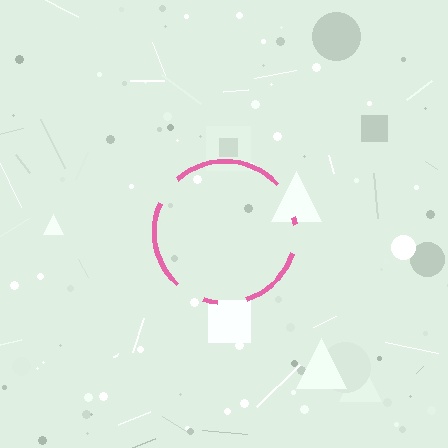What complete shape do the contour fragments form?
The contour fragments form a circle.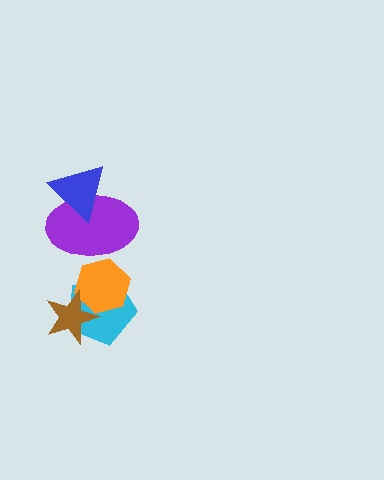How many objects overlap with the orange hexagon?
3 objects overlap with the orange hexagon.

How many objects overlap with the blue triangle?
1 object overlaps with the blue triangle.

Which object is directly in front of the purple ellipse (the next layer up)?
The blue triangle is directly in front of the purple ellipse.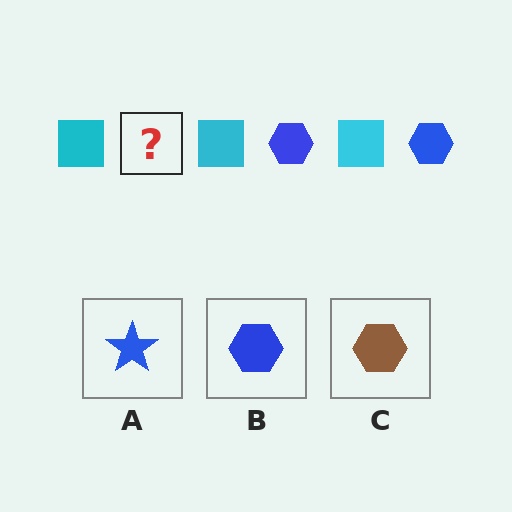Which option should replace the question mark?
Option B.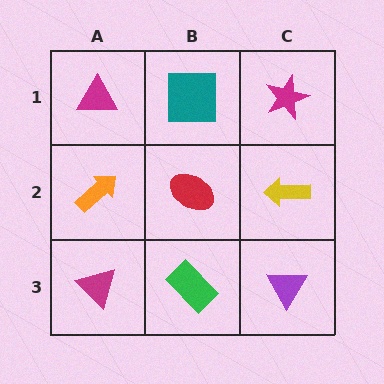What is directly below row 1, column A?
An orange arrow.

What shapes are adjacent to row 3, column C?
A yellow arrow (row 2, column C), a green rectangle (row 3, column B).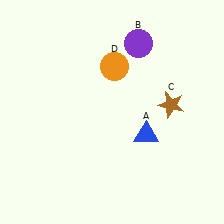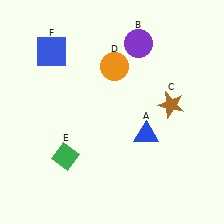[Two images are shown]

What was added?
A green diamond (E), a blue square (F) were added in Image 2.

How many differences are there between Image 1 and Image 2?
There are 2 differences between the two images.